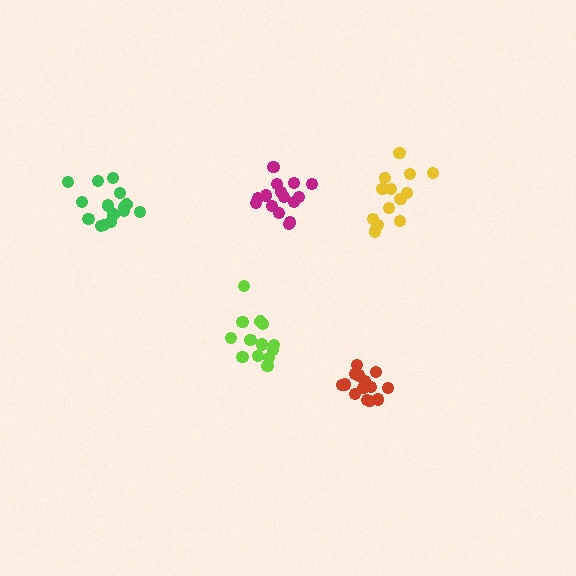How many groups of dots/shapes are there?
There are 5 groups.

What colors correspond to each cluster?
The clusters are colored: red, yellow, green, lime, magenta.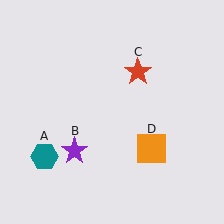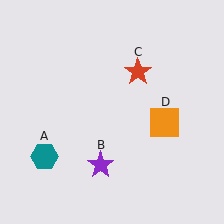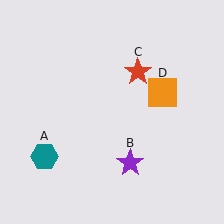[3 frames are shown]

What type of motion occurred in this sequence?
The purple star (object B), orange square (object D) rotated counterclockwise around the center of the scene.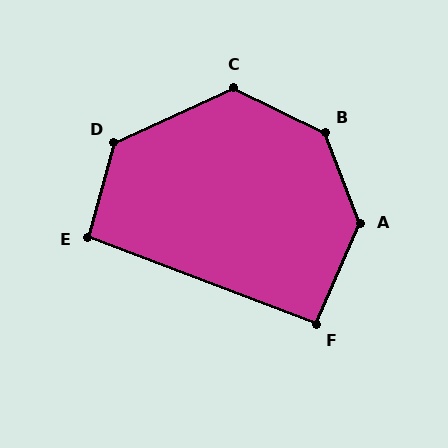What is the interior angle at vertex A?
Approximately 135 degrees (obtuse).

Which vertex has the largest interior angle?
B, at approximately 137 degrees.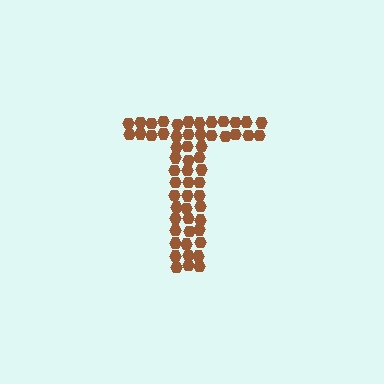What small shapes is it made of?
It is made of small hexagons.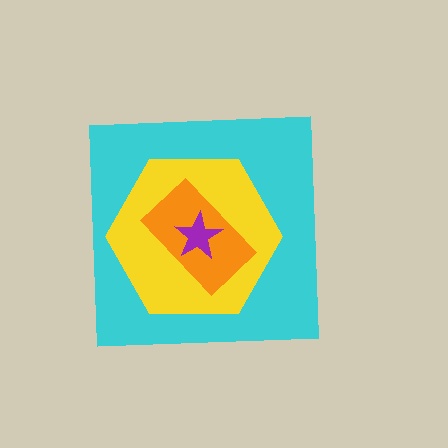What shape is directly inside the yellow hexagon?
The orange rectangle.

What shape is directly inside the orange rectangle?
The purple star.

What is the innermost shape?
The purple star.